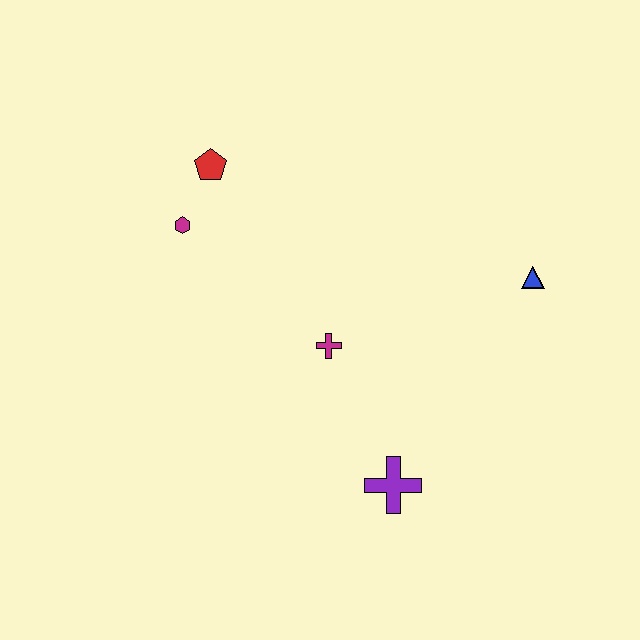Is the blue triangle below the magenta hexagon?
Yes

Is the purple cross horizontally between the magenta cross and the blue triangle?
Yes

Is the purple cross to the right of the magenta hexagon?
Yes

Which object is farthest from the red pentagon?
The purple cross is farthest from the red pentagon.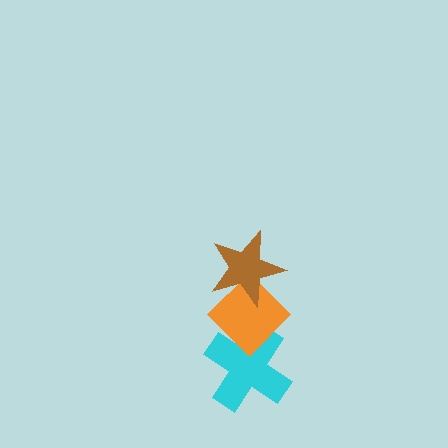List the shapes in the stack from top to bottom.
From top to bottom: the brown star, the orange diamond, the cyan cross.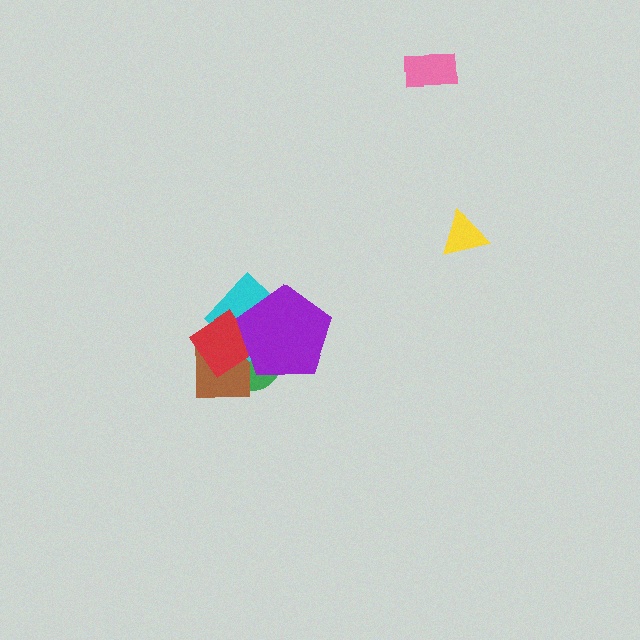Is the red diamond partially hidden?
Yes, it is partially covered by another shape.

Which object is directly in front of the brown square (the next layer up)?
The cyan diamond is directly in front of the brown square.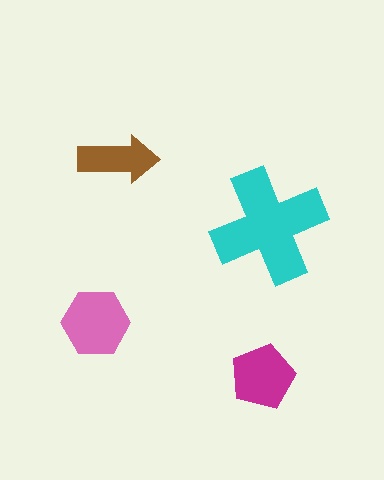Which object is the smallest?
The brown arrow.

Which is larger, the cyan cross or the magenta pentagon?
The cyan cross.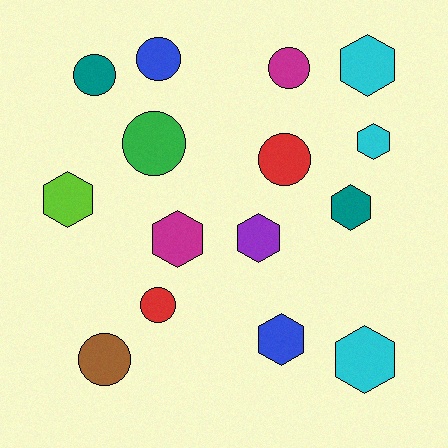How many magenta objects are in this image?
There are 2 magenta objects.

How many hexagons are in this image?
There are 8 hexagons.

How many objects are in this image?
There are 15 objects.